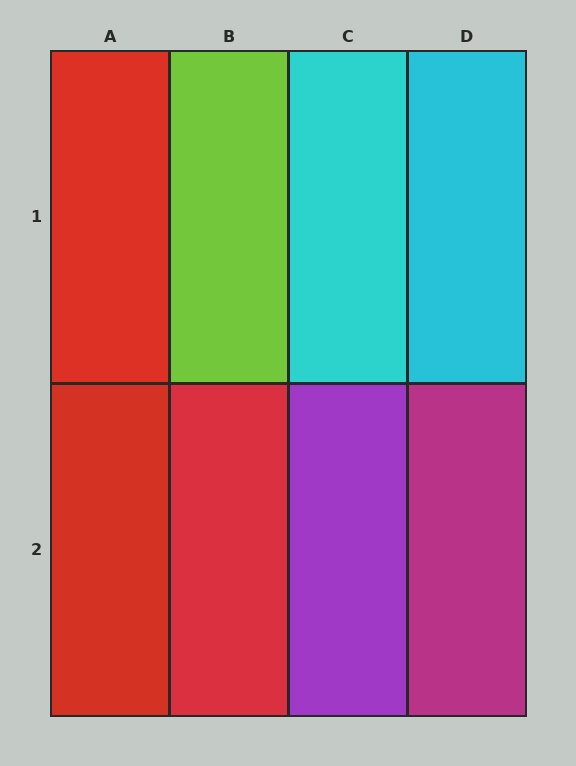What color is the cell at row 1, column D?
Cyan.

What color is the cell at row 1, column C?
Cyan.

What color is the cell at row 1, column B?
Lime.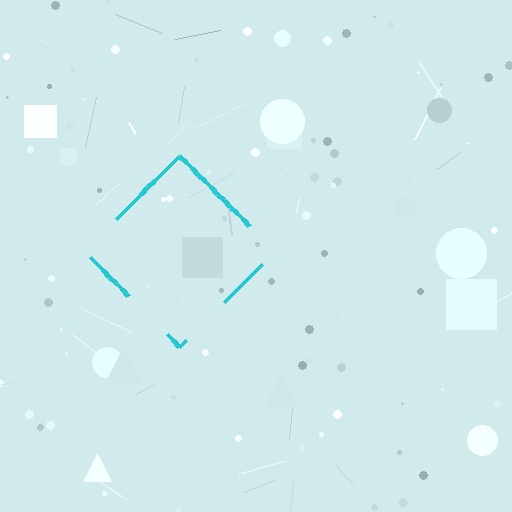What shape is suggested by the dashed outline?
The dashed outline suggests a diamond.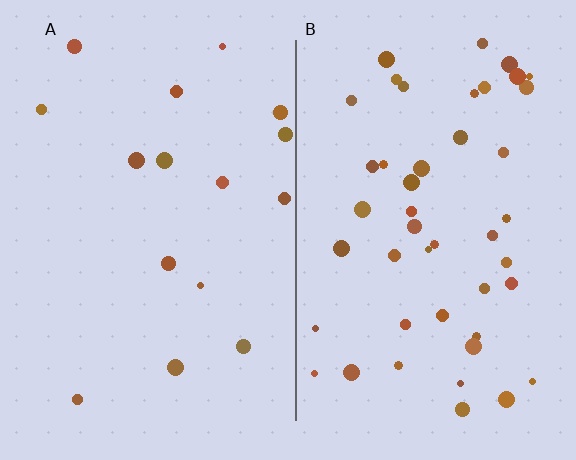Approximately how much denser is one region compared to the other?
Approximately 2.9× — region B over region A.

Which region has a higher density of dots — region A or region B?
B (the right).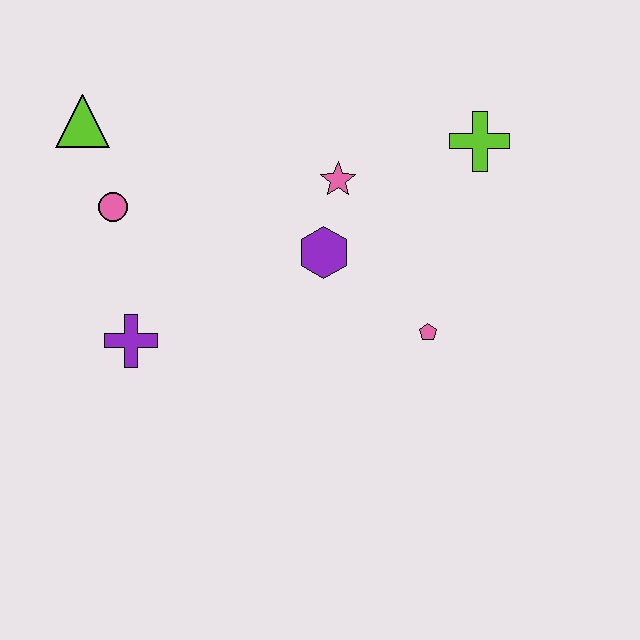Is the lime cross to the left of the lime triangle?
No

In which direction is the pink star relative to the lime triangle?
The pink star is to the right of the lime triangle.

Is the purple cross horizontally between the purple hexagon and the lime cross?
No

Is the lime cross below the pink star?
No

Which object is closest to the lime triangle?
The pink circle is closest to the lime triangle.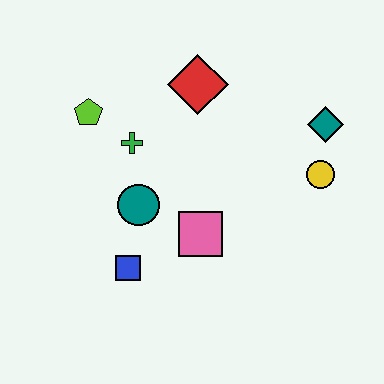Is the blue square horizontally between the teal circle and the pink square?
No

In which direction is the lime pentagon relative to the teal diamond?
The lime pentagon is to the left of the teal diamond.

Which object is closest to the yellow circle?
The teal diamond is closest to the yellow circle.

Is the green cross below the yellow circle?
No